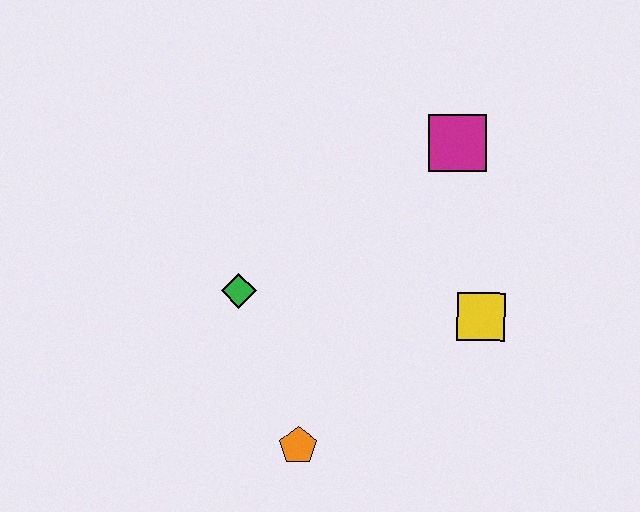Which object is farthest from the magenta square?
The orange pentagon is farthest from the magenta square.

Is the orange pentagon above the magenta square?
No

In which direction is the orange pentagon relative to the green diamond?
The orange pentagon is below the green diamond.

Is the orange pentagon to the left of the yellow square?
Yes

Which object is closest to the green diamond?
The orange pentagon is closest to the green diamond.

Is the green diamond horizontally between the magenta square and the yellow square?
No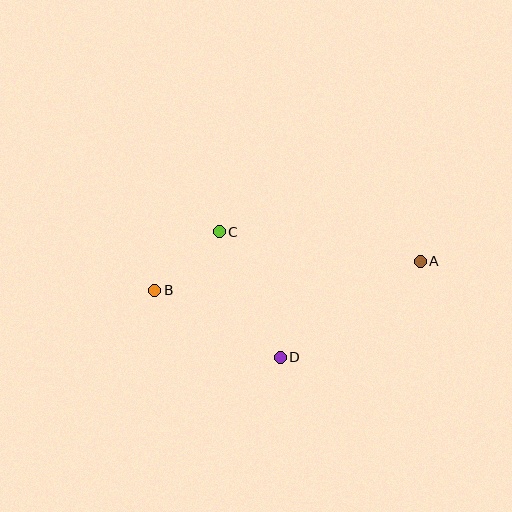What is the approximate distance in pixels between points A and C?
The distance between A and C is approximately 203 pixels.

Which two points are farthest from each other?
Points A and B are farthest from each other.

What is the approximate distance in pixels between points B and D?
The distance between B and D is approximately 142 pixels.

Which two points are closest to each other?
Points B and C are closest to each other.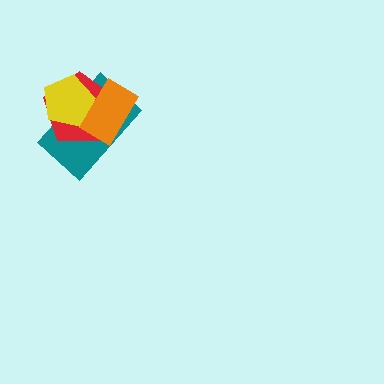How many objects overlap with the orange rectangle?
3 objects overlap with the orange rectangle.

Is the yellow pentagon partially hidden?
Yes, it is partially covered by another shape.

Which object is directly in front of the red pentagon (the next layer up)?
The yellow pentagon is directly in front of the red pentagon.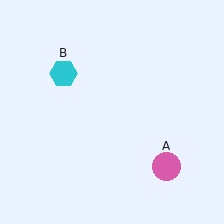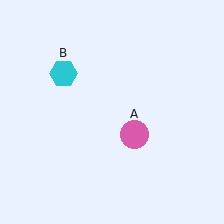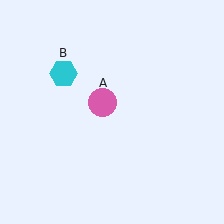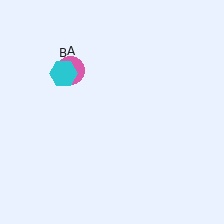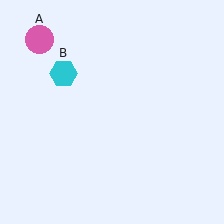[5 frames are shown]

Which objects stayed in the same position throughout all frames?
Cyan hexagon (object B) remained stationary.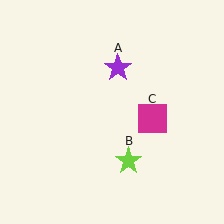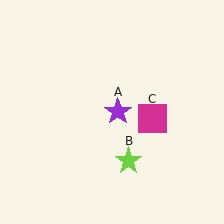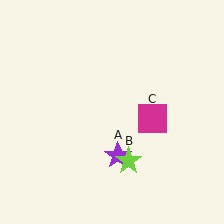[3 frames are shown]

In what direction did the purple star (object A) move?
The purple star (object A) moved down.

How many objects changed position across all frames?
1 object changed position: purple star (object A).